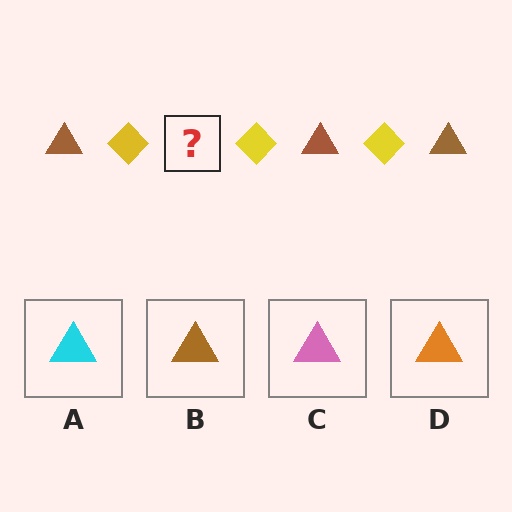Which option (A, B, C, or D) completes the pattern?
B.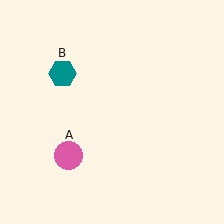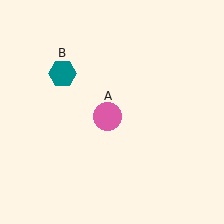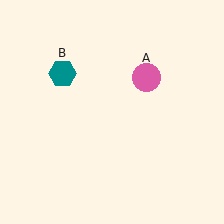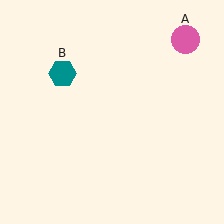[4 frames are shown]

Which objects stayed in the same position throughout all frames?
Teal hexagon (object B) remained stationary.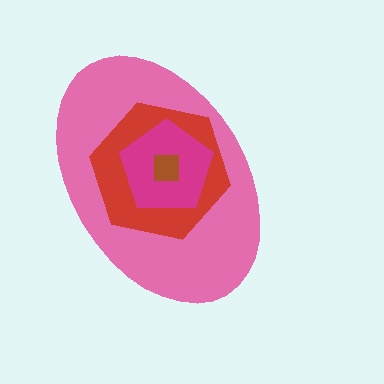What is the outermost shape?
The pink ellipse.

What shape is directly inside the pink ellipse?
The red hexagon.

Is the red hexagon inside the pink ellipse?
Yes.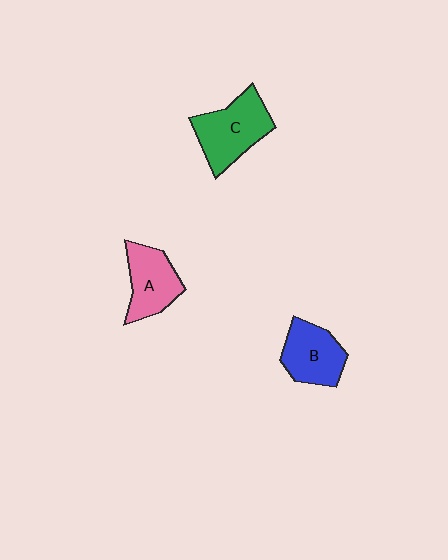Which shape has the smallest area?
Shape A (pink).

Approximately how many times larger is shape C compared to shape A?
Approximately 1.2 times.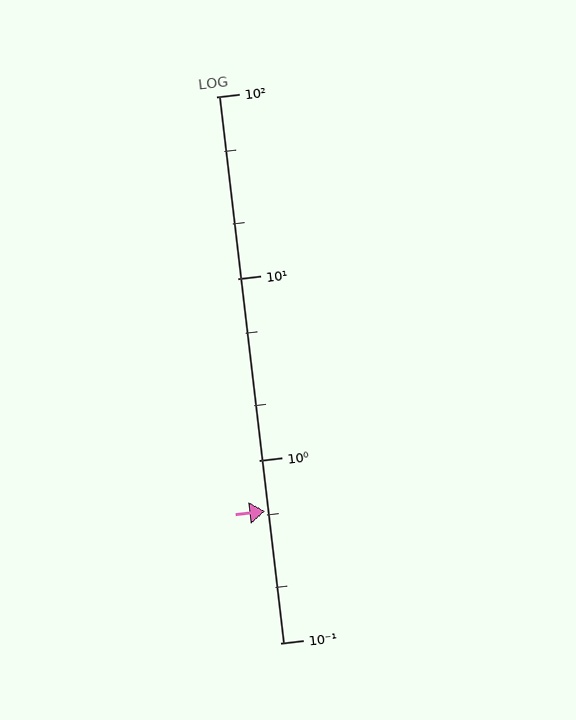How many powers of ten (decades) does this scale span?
The scale spans 3 decades, from 0.1 to 100.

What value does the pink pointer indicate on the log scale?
The pointer indicates approximately 0.53.